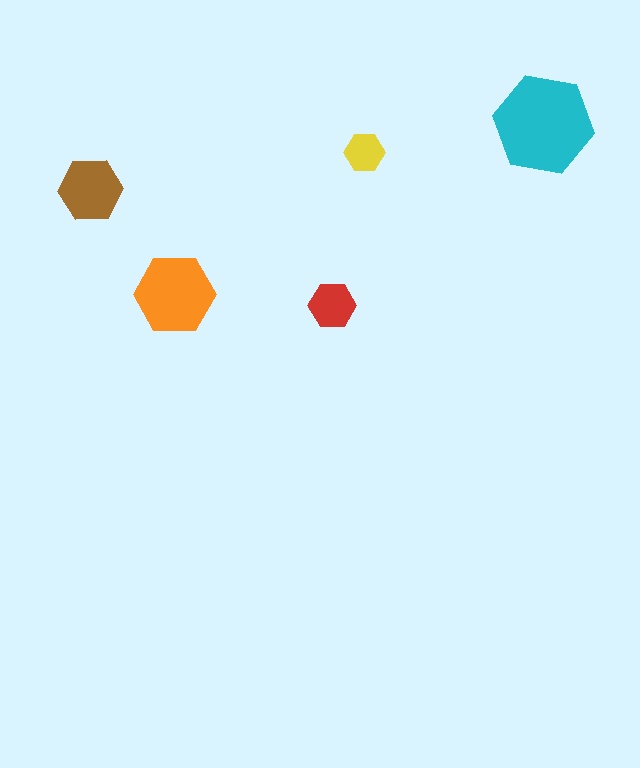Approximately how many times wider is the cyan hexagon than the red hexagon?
About 2 times wider.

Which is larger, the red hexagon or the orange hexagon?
The orange one.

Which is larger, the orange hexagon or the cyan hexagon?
The cyan one.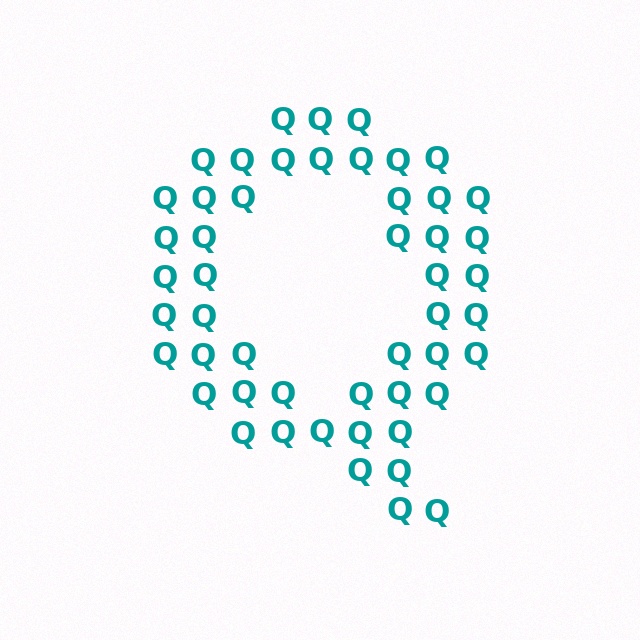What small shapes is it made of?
It is made of small letter Q's.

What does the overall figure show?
The overall figure shows the letter Q.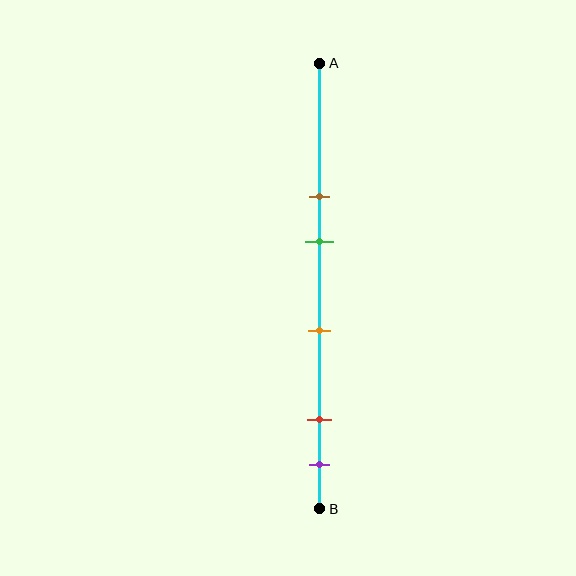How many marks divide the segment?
There are 5 marks dividing the segment.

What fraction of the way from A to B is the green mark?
The green mark is approximately 40% (0.4) of the way from A to B.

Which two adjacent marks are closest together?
The red and purple marks are the closest adjacent pair.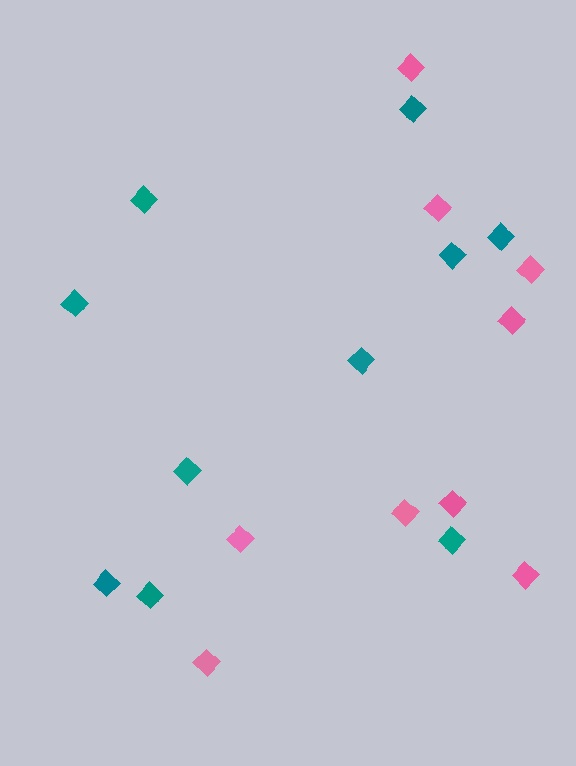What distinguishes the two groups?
There are 2 groups: one group of teal diamonds (10) and one group of pink diamonds (9).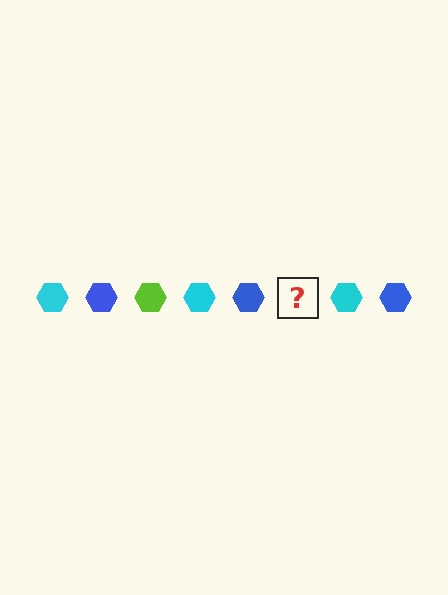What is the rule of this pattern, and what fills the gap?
The rule is that the pattern cycles through cyan, blue, lime hexagons. The gap should be filled with a lime hexagon.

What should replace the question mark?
The question mark should be replaced with a lime hexagon.